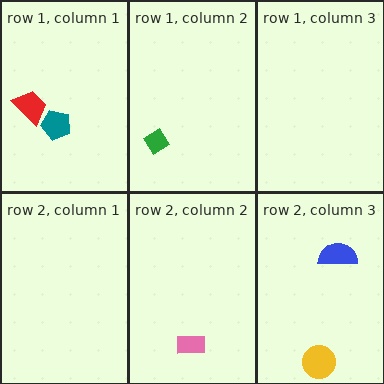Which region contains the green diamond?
The row 1, column 2 region.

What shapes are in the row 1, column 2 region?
The green diamond.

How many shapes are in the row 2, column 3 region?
2.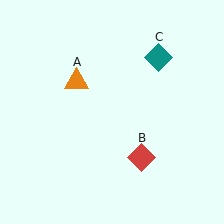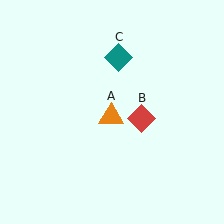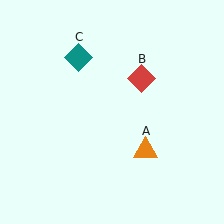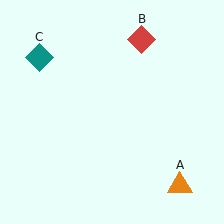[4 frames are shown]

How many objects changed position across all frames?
3 objects changed position: orange triangle (object A), red diamond (object B), teal diamond (object C).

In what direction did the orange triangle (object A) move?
The orange triangle (object A) moved down and to the right.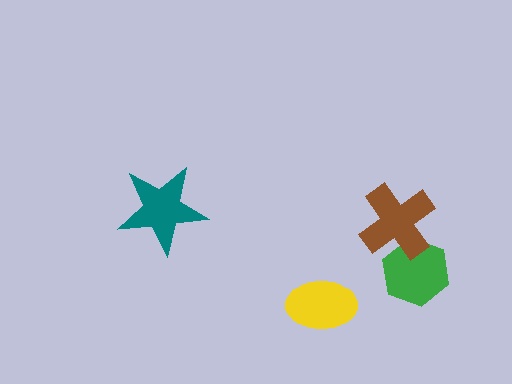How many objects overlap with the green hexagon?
1 object overlaps with the green hexagon.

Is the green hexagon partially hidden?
Yes, it is partially covered by another shape.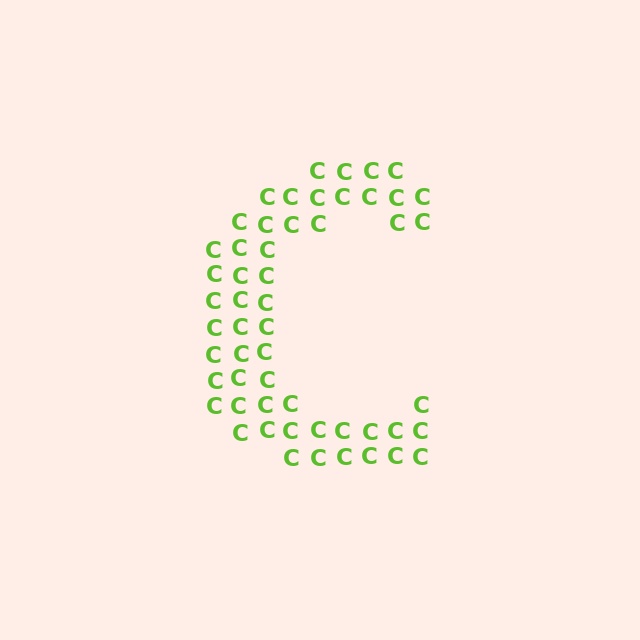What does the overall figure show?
The overall figure shows the letter C.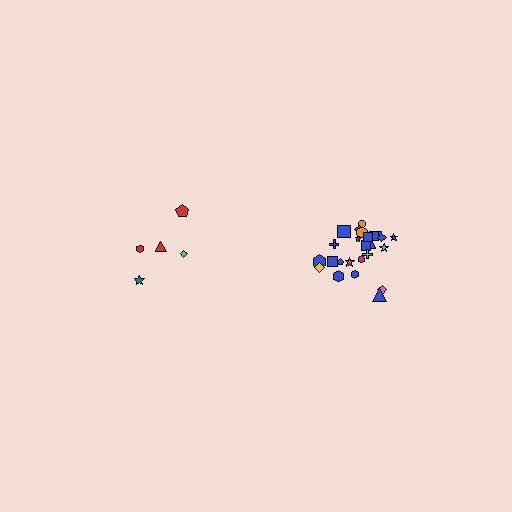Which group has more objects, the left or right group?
The right group.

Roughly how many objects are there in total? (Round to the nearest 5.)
Roughly 30 objects in total.